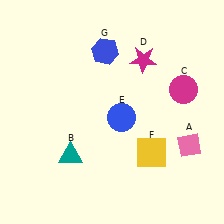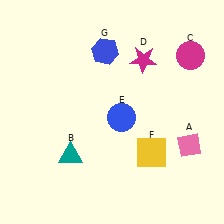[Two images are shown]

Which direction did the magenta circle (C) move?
The magenta circle (C) moved up.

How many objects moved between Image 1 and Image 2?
1 object moved between the two images.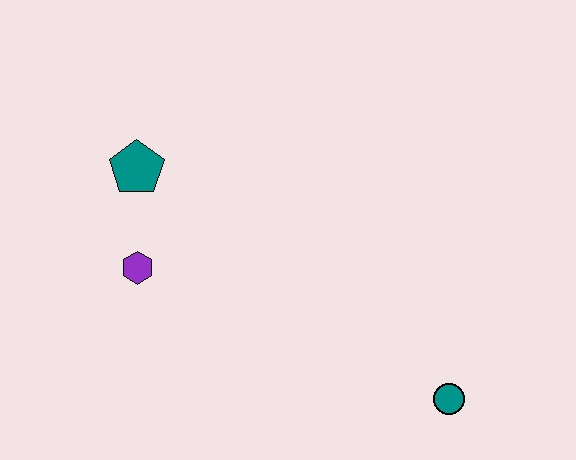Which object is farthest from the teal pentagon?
The teal circle is farthest from the teal pentagon.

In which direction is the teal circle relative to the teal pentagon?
The teal circle is to the right of the teal pentagon.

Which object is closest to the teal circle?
The purple hexagon is closest to the teal circle.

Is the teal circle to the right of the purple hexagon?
Yes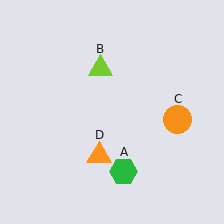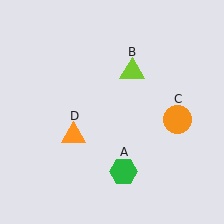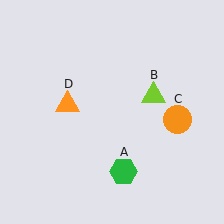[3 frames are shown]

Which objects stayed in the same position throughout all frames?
Green hexagon (object A) and orange circle (object C) remained stationary.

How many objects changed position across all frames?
2 objects changed position: lime triangle (object B), orange triangle (object D).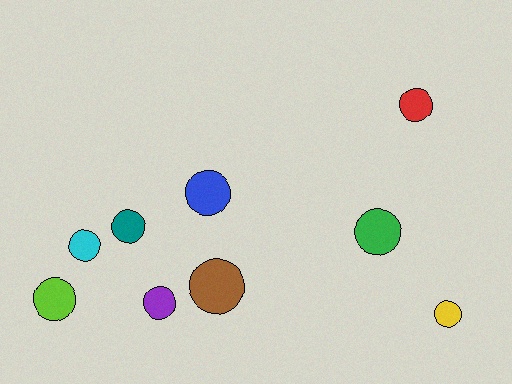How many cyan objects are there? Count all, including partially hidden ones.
There is 1 cyan object.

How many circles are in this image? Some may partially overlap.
There are 9 circles.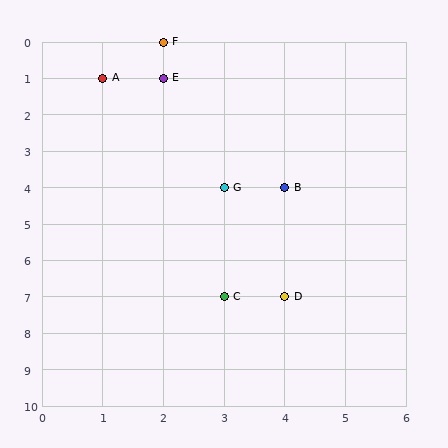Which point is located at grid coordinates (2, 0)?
Point F is at (2, 0).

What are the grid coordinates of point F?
Point F is at grid coordinates (2, 0).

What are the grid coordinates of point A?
Point A is at grid coordinates (1, 1).